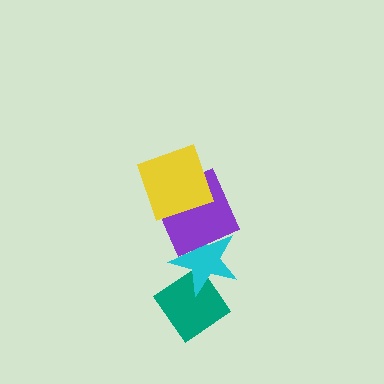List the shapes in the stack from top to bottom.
From top to bottom: the yellow square, the purple square, the cyan star, the teal diamond.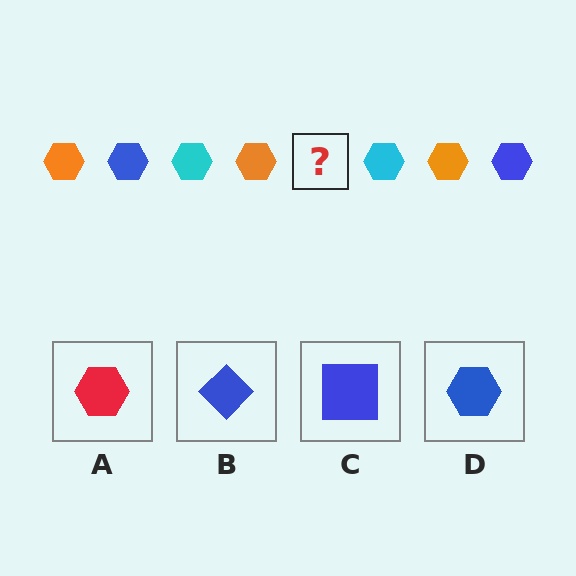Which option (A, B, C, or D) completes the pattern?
D.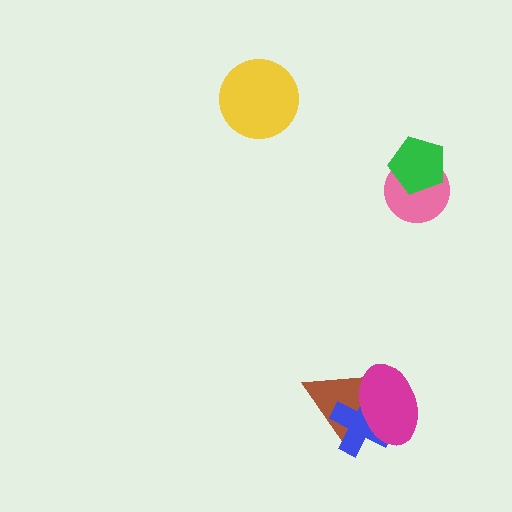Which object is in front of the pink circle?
The green pentagon is in front of the pink circle.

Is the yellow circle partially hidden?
No, no other shape covers it.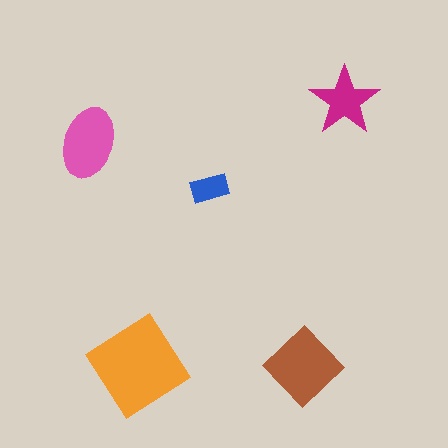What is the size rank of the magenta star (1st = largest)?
4th.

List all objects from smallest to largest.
The blue rectangle, the magenta star, the pink ellipse, the brown diamond, the orange diamond.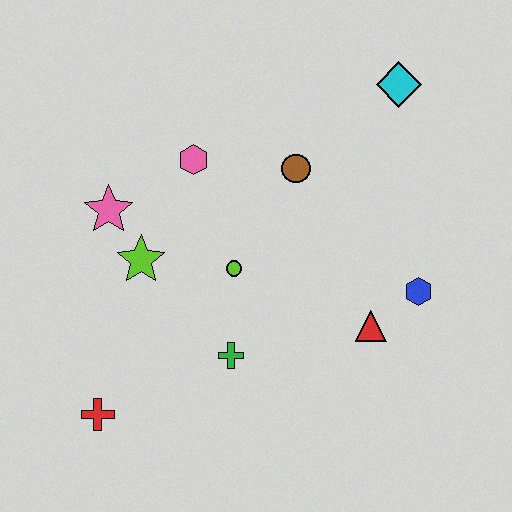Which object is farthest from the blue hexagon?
The red cross is farthest from the blue hexagon.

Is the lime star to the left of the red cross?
No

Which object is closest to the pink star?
The lime star is closest to the pink star.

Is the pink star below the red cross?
No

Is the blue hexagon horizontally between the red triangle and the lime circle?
No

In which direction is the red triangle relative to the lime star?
The red triangle is to the right of the lime star.